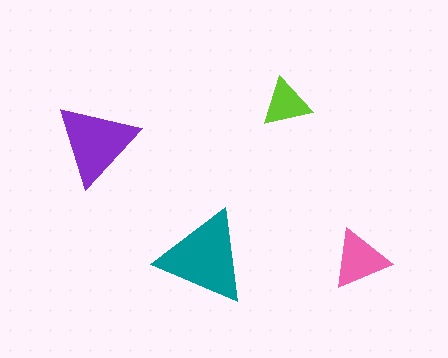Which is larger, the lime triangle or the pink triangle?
The pink one.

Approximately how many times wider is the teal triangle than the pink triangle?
About 1.5 times wider.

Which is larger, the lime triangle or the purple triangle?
The purple one.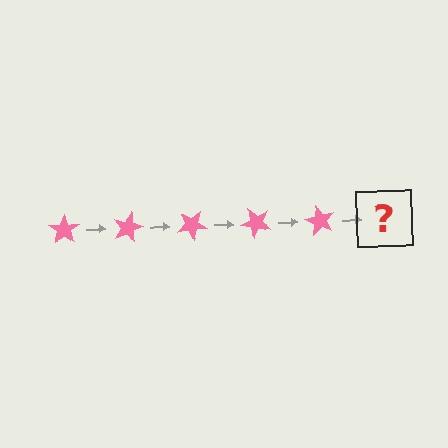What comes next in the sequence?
The next element should be a pink star rotated 75 degrees.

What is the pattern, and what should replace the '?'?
The pattern is that the star rotates 15 degrees each step. The '?' should be a pink star rotated 75 degrees.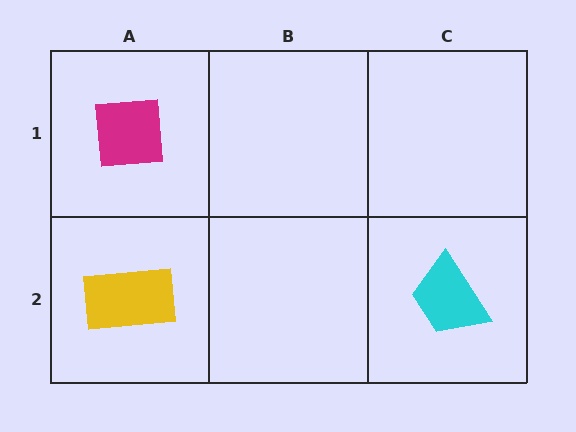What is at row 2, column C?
A cyan trapezoid.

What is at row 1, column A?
A magenta square.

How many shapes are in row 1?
1 shape.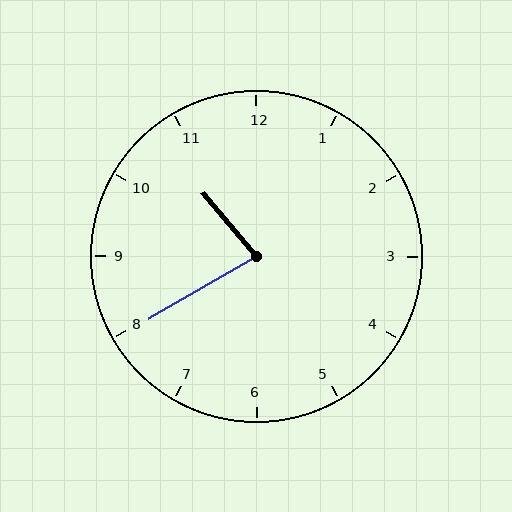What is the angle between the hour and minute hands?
Approximately 80 degrees.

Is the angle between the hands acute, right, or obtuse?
It is acute.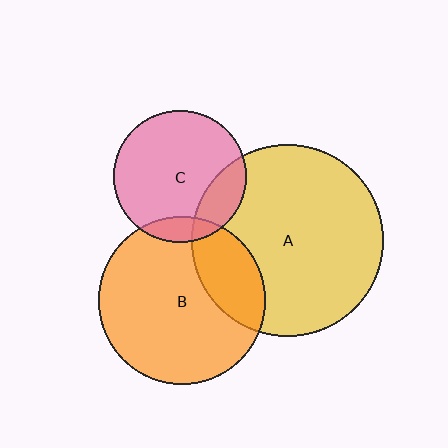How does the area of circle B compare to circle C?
Approximately 1.6 times.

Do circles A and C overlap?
Yes.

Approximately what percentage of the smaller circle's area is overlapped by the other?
Approximately 20%.